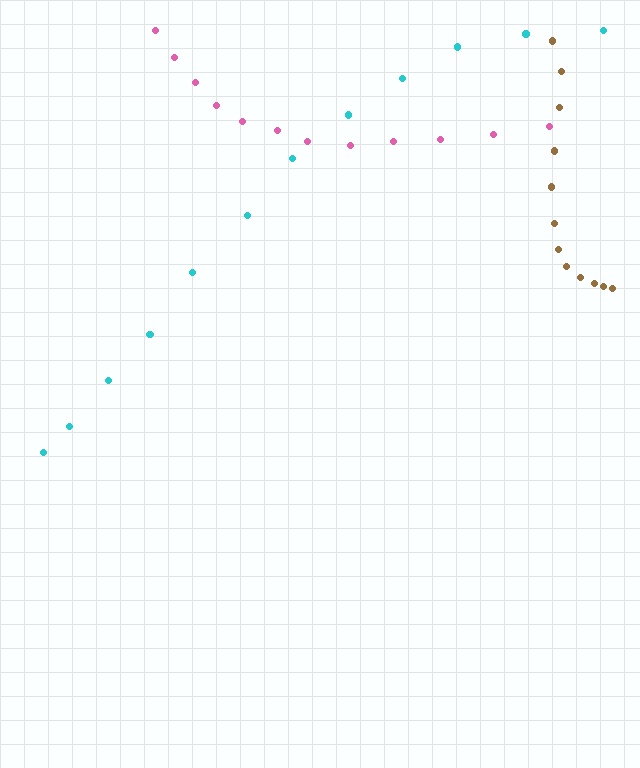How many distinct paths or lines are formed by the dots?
There are 3 distinct paths.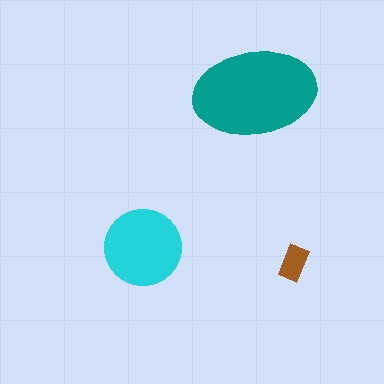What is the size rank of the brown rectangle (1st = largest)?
3rd.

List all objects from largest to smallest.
The teal ellipse, the cyan circle, the brown rectangle.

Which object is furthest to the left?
The cyan circle is leftmost.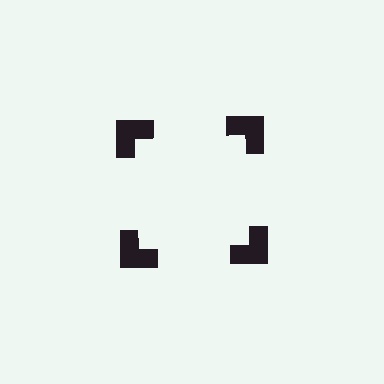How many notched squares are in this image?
There are 4 — one at each vertex of the illusory square.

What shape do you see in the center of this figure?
An illusory square — its edges are inferred from the aligned wedge cuts in the notched squares, not physically drawn.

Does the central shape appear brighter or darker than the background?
It typically appears slightly brighter than the background, even though no actual brightness change is drawn.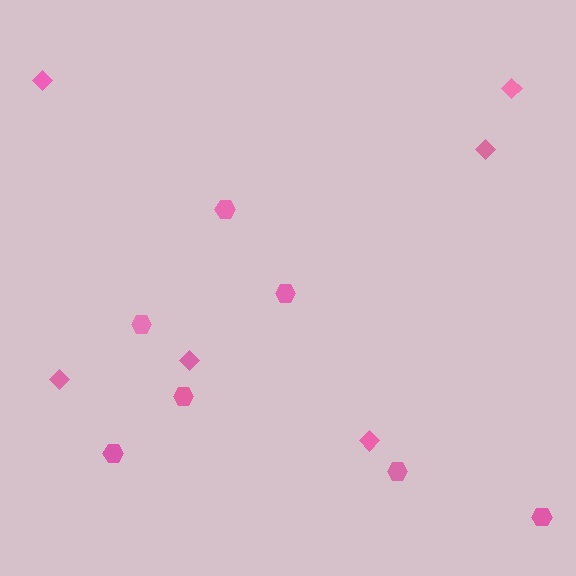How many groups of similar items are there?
There are 2 groups: one group of hexagons (7) and one group of diamonds (6).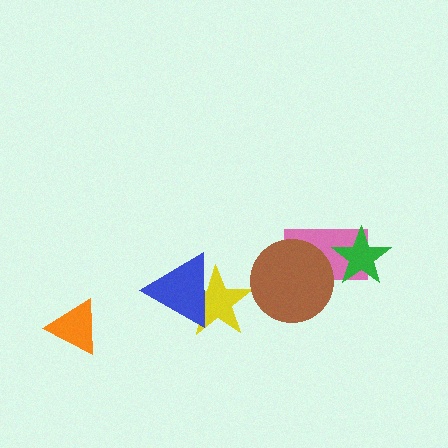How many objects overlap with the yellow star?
1 object overlaps with the yellow star.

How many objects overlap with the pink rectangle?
2 objects overlap with the pink rectangle.